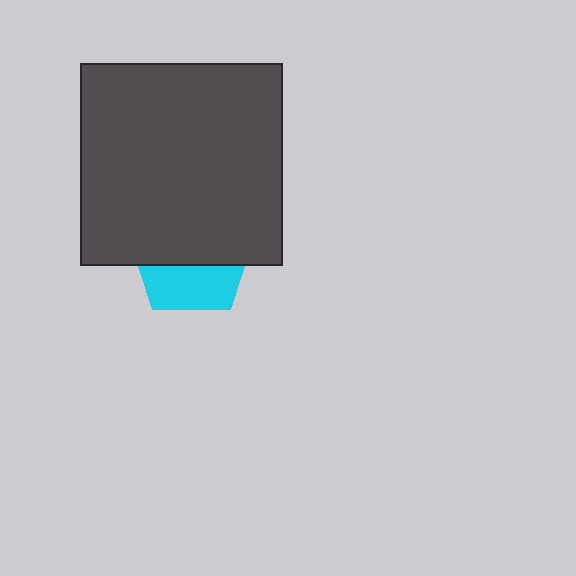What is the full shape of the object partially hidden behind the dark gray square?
The partially hidden object is a cyan pentagon.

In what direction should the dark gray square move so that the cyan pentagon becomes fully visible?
The dark gray square should move up. That is the shortest direction to clear the overlap and leave the cyan pentagon fully visible.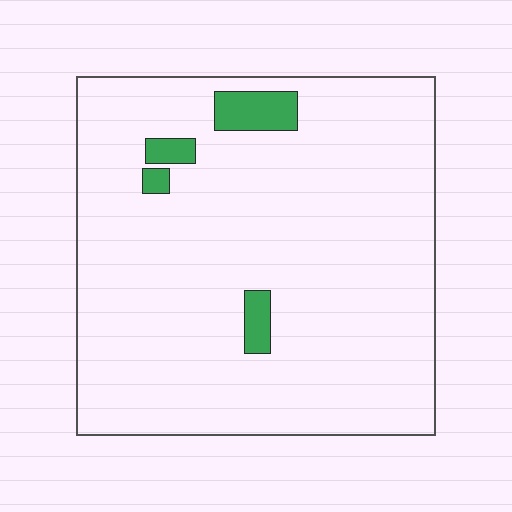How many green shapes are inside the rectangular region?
4.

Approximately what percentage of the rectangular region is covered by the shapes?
Approximately 5%.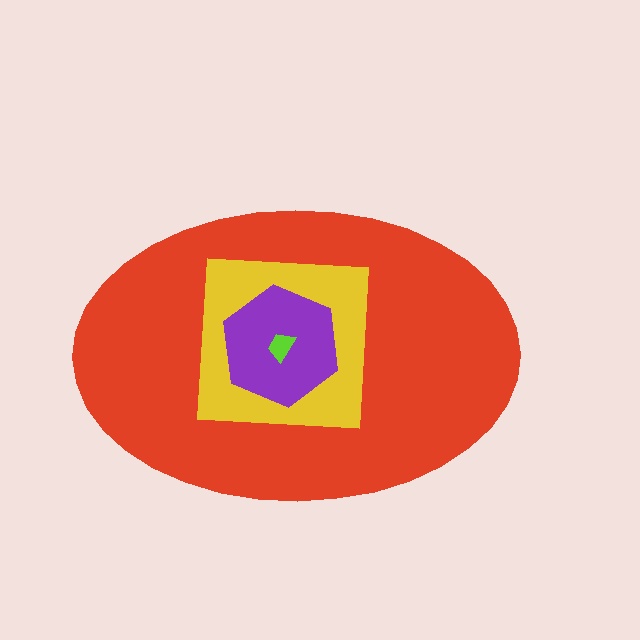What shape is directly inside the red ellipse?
The yellow square.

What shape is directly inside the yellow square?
The purple hexagon.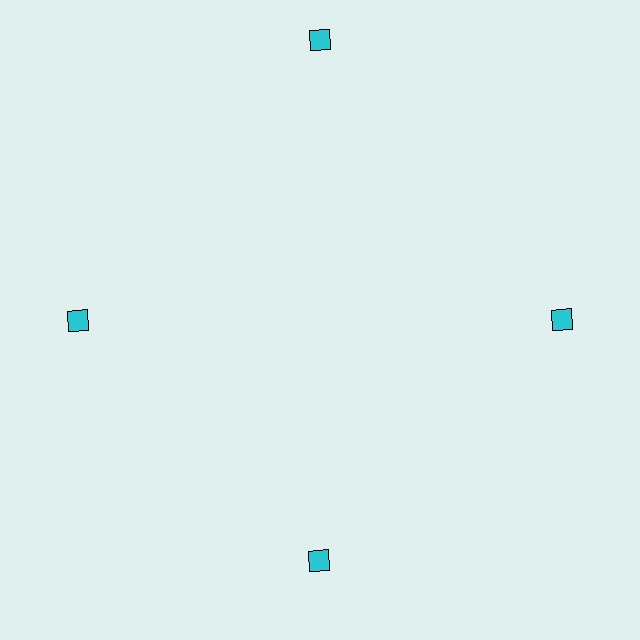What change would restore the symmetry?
The symmetry would be restored by moving it inward, back onto the ring so that all 4 squares sit at equal angles and equal distance from the center.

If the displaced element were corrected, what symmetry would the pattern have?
It would have 4-fold rotational symmetry — the pattern would map onto itself every 90 degrees.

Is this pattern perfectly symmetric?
No. The 4 cyan squares are arranged in a ring, but one element near the 12 o'clock position is pushed outward from the center, breaking the 4-fold rotational symmetry.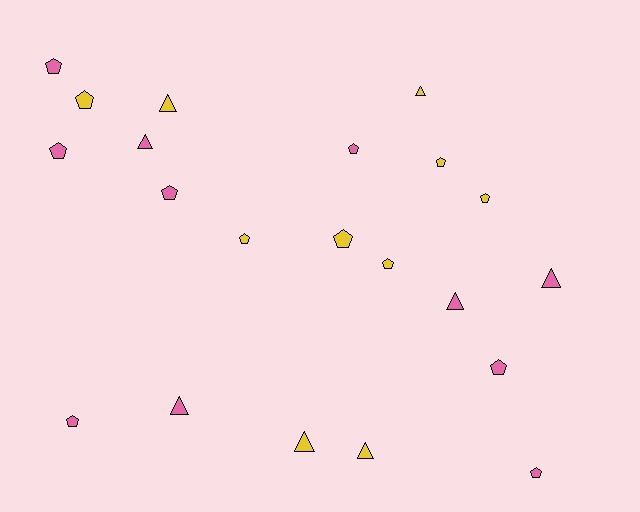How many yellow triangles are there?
There are 4 yellow triangles.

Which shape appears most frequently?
Pentagon, with 13 objects.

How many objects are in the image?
There are 21 objects.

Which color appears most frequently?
Pink, with 11 objects.